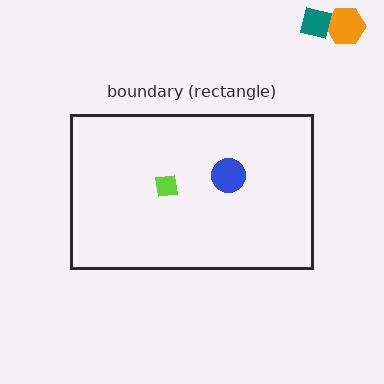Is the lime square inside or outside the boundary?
Inside.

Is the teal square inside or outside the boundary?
Outside.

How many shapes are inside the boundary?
2 inside, 2 outside.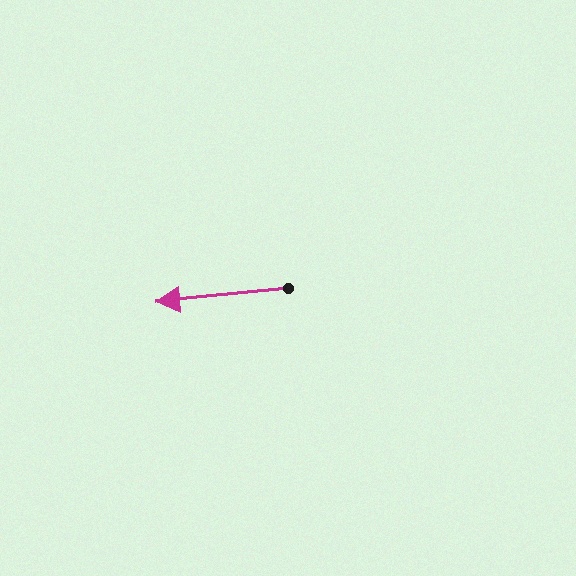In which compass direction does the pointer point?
West.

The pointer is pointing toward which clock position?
Roughly 9 o'clock.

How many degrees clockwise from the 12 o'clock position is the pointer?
Approximately 264 degrees.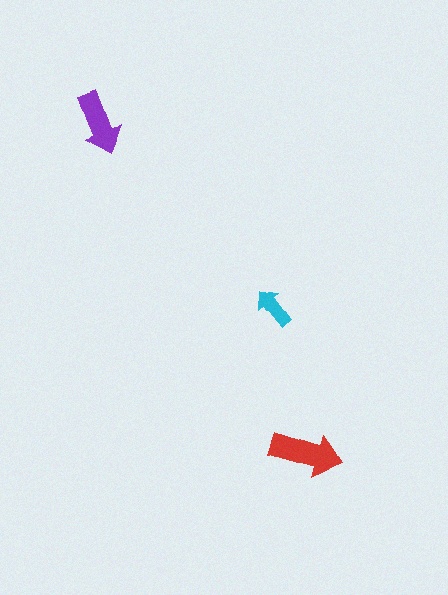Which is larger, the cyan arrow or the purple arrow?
The purple one.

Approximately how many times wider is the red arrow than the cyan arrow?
About 1.5 times wider.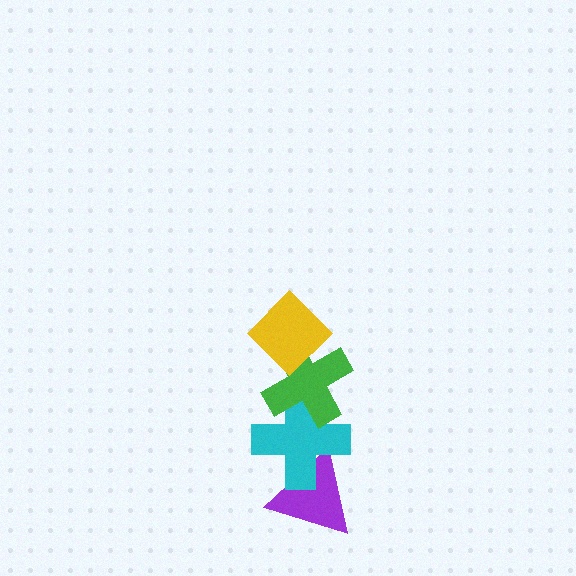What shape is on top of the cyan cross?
The green cross is on top of the cyan cross.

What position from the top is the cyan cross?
The cyan cross is 3rd from the top.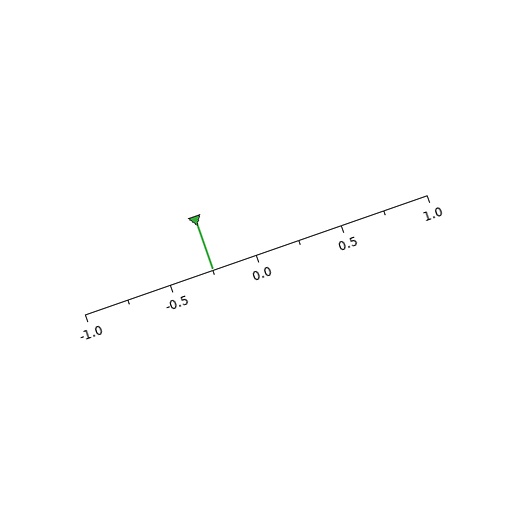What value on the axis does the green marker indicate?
The marker indicates approximately -0.25.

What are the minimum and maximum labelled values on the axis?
The axis runs from -1.0 to 1.0.